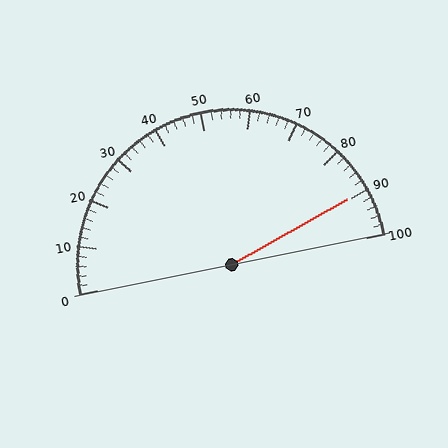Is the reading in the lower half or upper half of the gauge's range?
The reading is in the upper half of the range (0 to 100).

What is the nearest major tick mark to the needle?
The nearest major tick mark is 90.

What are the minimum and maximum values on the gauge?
The gauge ranges from 0 to 100.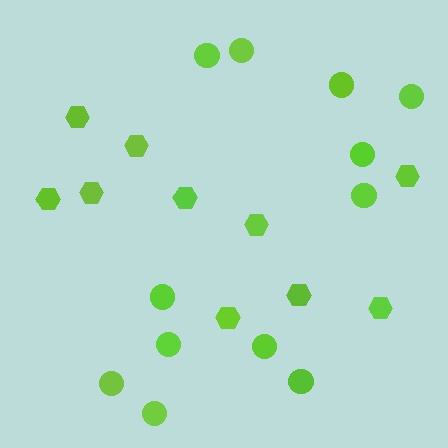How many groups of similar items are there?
There are 2 groups: one group of circles (12) and one group of hexagons (10).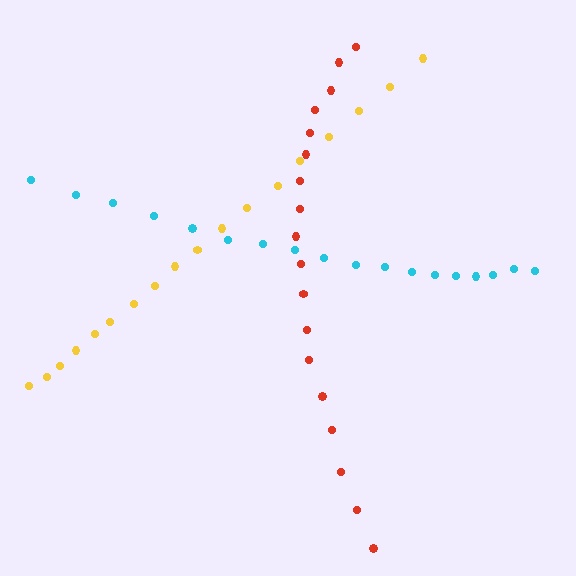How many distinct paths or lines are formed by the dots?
There are 3 distinct paths.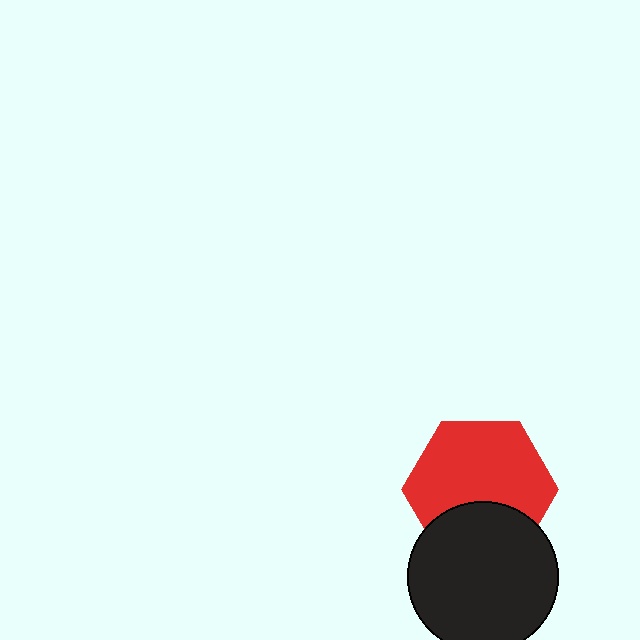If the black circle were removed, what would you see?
You would see the complete red hexagon.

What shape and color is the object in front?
The object in front is a black circle.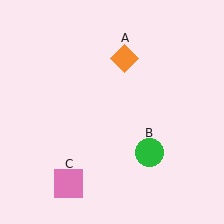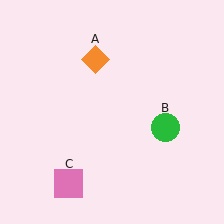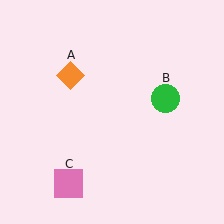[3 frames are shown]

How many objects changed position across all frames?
2 objects changed position: orange diamond (object A), green circle (object B).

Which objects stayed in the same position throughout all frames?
Pink square (object C) remained stationary.